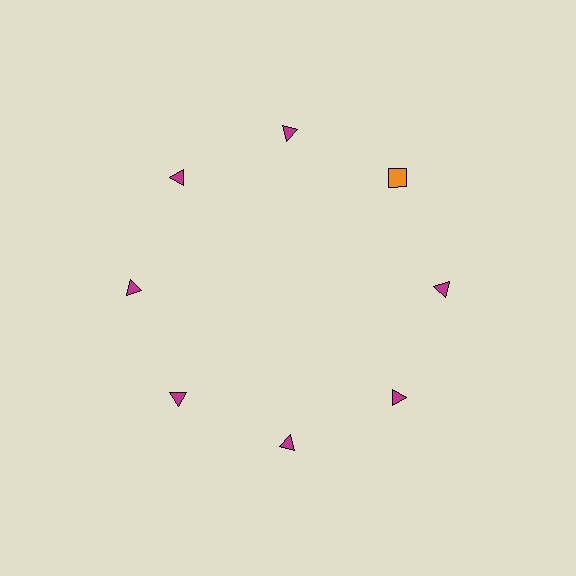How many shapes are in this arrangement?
There are 8 shapes arranged in a ring pattern.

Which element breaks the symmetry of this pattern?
The orange square at roughly the 2 o'clock position breaks the symmetry. All other shapes are magenta triangles.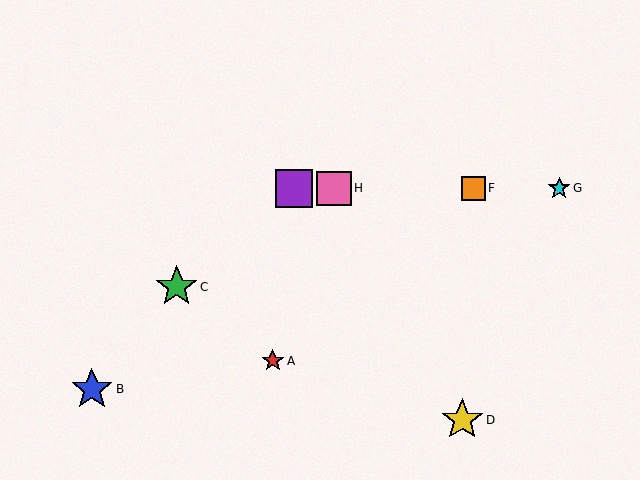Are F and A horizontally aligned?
No, F is at y≈188 and A is at y≈361.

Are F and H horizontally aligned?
Yes, both are at y≈188.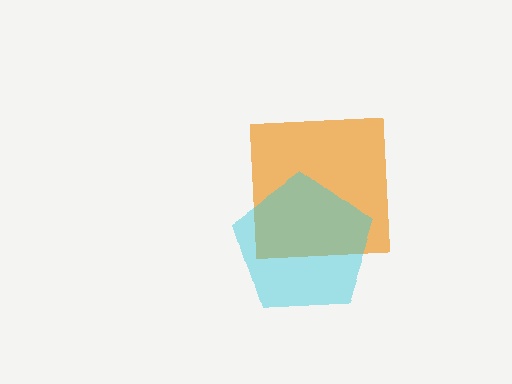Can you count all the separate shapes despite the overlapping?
Yes, there are 2 separate shapes.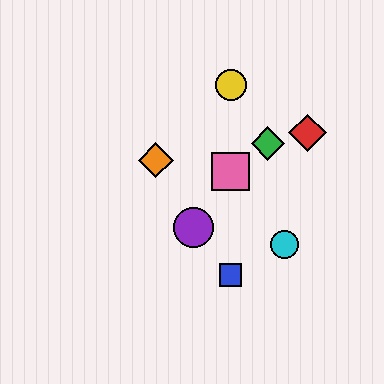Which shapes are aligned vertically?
The blue square, the yellow circle, the pink square are aligned vertically.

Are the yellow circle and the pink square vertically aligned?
Yes, both are at x≈231.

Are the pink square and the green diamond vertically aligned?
No, the pink square is at x≈231 and the green diamond is at x≈268.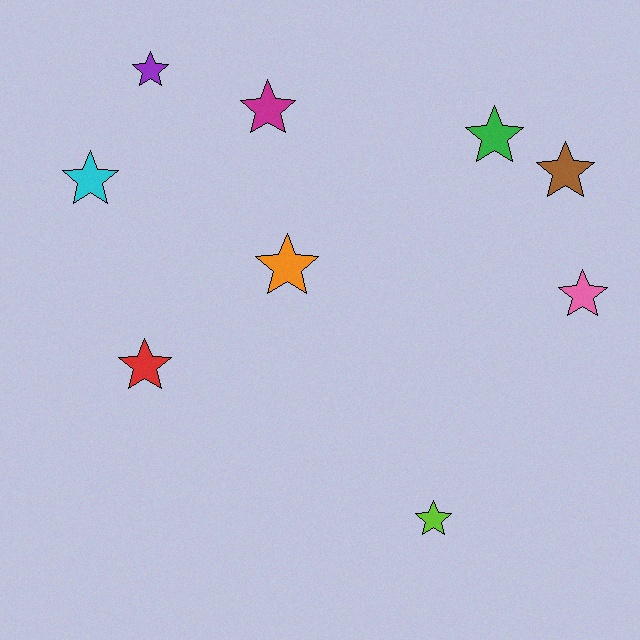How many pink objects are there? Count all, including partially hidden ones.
There is 1 pink object.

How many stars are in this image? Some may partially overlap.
There are 9 stars.